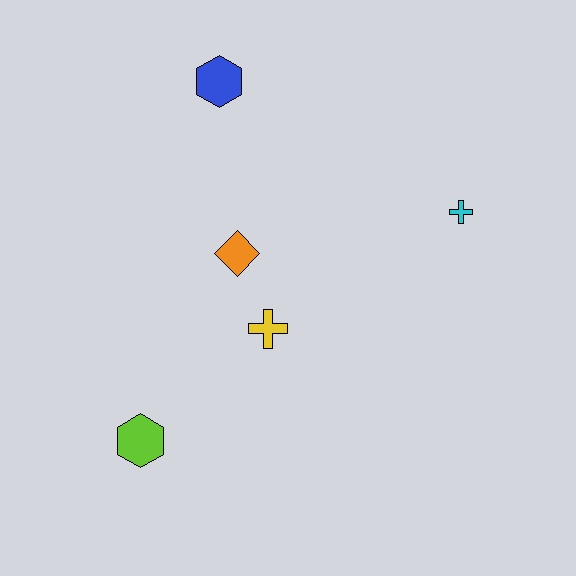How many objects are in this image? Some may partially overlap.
There are 5 objects.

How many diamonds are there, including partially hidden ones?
There is 1 diamond.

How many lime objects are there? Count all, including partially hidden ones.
There is 1 lime object.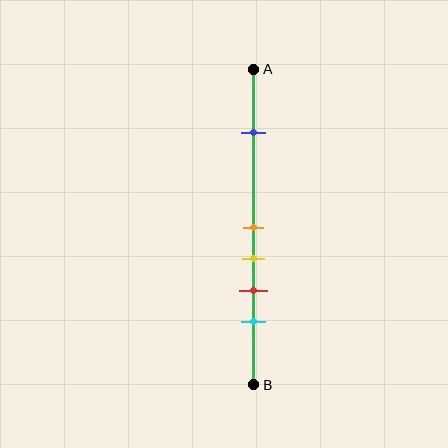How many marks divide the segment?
There are 5 marks dividing the segment.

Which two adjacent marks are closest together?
The orange and yellow marks are the closest adjacent pair.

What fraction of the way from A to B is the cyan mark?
The cyan mark is approximately 80% (0.8) of the way from A to B.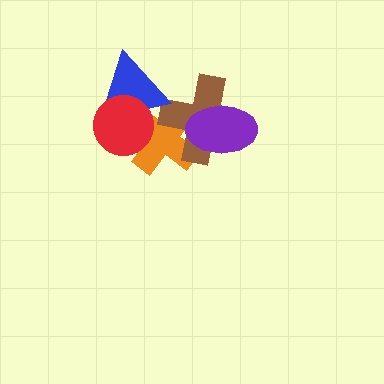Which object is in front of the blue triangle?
The red circle is in front of the blue triangle.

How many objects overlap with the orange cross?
4 objects overlap with the orange cross.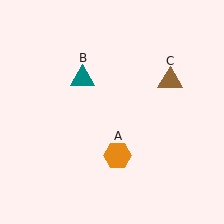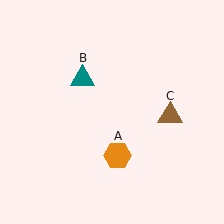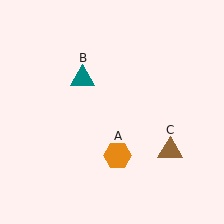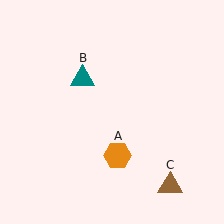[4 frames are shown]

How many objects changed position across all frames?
1 object changed position: brown triangle (object C).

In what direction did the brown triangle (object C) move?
The brown triangle (object C) moved down.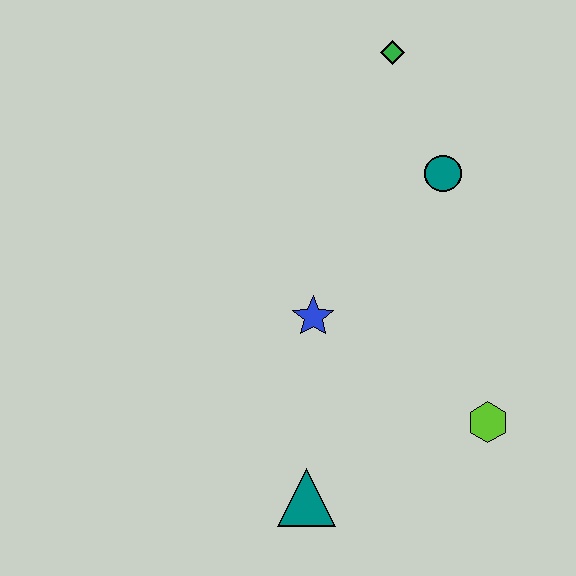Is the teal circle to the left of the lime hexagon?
Yes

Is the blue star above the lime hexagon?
Yes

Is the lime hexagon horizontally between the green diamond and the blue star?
No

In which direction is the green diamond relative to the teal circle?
The green diamond is above the teal circle.